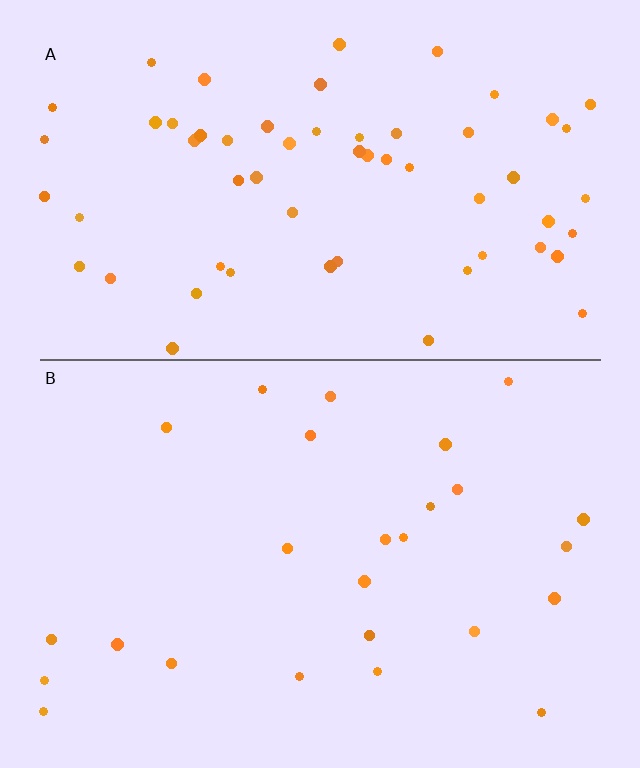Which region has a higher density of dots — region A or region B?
A (the top).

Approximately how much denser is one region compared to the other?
Approximately 2.3× — region A over region B.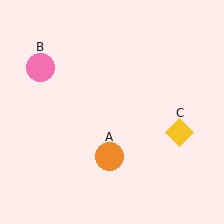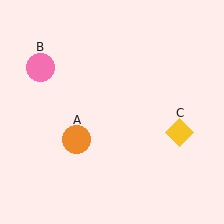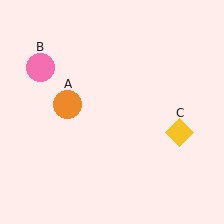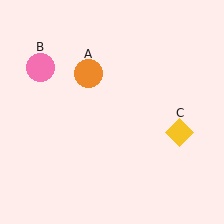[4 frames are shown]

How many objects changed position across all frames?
1 object changed position: orange circle (object A).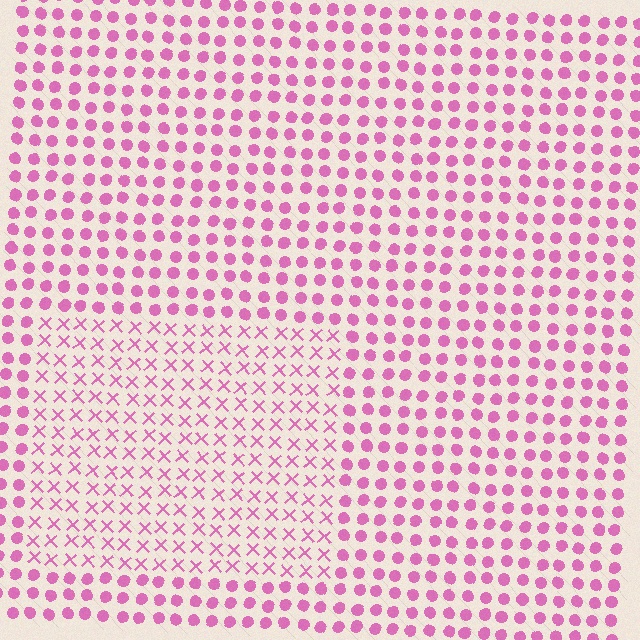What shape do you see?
I see a rectangle.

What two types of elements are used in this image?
The image uses X marks inside the rectangle region and circles outside it.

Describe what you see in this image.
The image is filled with small pink elements arranged in a uniform grid. A rectangle-shaped region contains X marks, while the surrounding area contains circles. The boundary is defined purely by the change in element shape.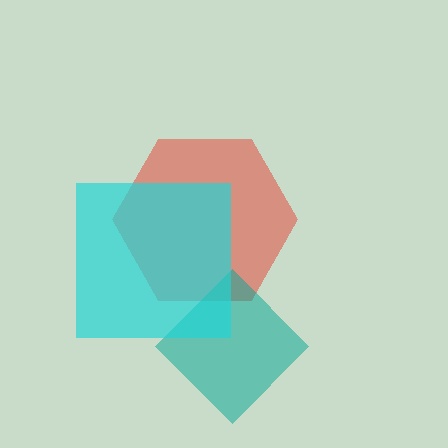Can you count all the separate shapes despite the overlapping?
Yes, there are 3 separate shapes.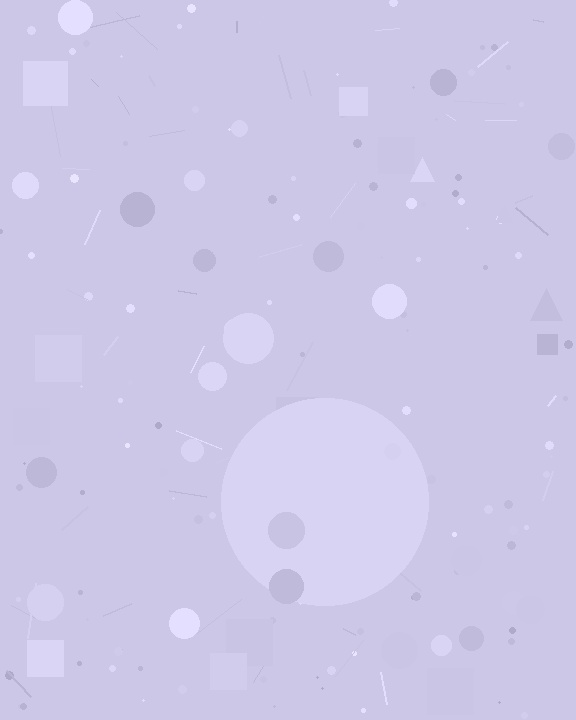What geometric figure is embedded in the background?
A circle is embedded in the background.